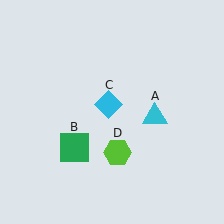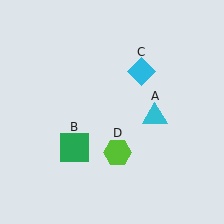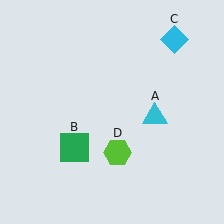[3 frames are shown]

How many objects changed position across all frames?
1 object changed position: cyan diamond (object C).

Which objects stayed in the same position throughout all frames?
Cyan triangle (object A) and green square (object B) and lime hexagon (object D) remained stationary.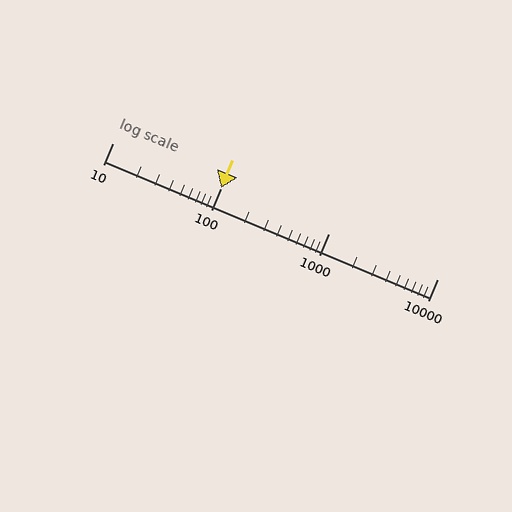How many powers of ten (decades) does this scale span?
The scale spans 3 decades, from 10 to 10000.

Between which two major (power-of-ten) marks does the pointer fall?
The pointer is between 100 and 1000.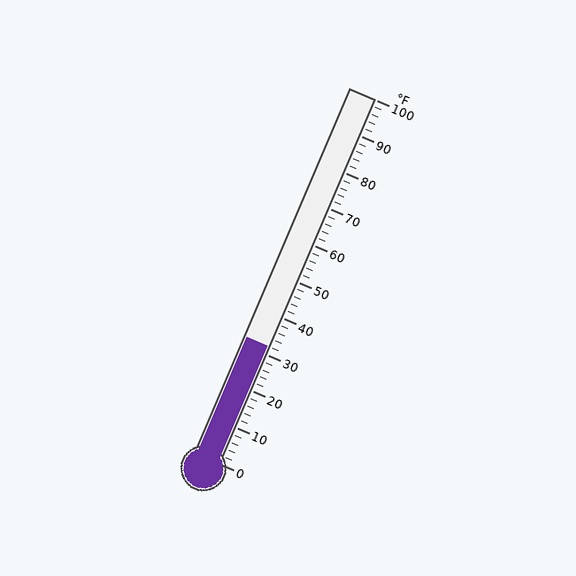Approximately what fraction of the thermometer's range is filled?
The thermometer is filled to approximately 30% of its range.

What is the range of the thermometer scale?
The thermometer scale ranges from 0°F to 100°F.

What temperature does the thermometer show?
The thermometer shows approximately 32°F.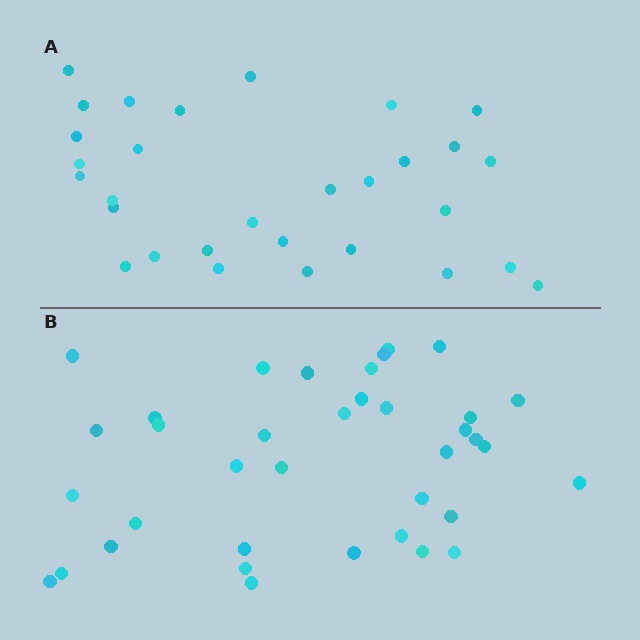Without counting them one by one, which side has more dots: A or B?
Region B (the bottom region) has more dots.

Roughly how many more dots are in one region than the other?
Region B has roughly 8 or so more dots than region A.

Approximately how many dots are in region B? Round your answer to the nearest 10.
About 40 dots. (The exact count is 37, which rounds to 40.)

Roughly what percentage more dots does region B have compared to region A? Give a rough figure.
About 25% more.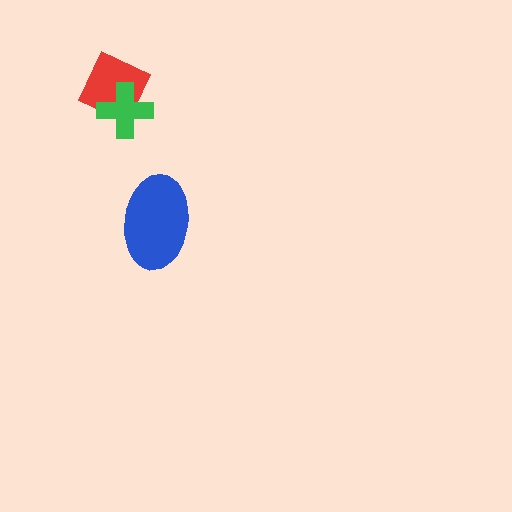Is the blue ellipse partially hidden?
No, no other shape covers it.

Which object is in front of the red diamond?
The green cross is in front of the red diamond.